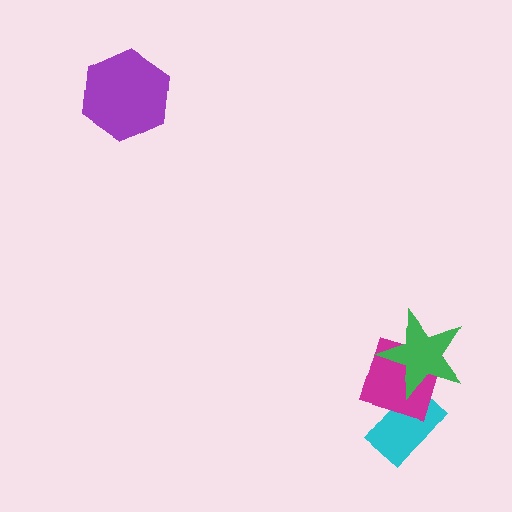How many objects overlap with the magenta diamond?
2 objects overlap with the magenta diamond.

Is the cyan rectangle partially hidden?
Yes, it is partially covered by another shape.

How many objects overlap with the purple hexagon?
0 objects overlap with the purple hexagon.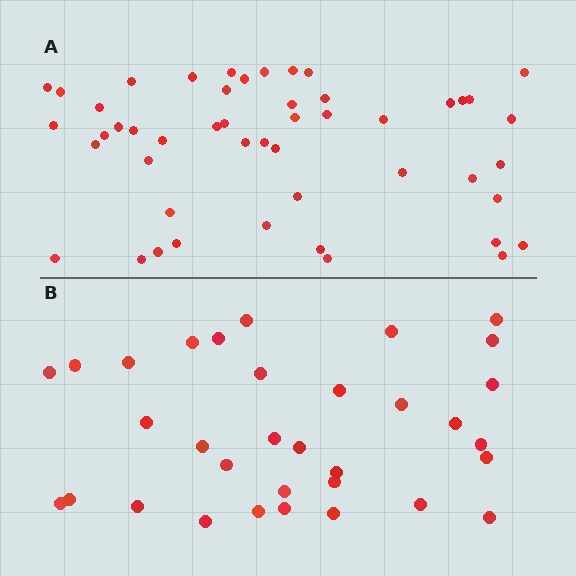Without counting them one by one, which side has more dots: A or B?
Region A (the top region) has more dots.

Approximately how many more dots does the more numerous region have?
Region A has approximately 15 more dots than region B.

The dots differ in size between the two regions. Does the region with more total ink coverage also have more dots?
No. Region B has more total ink coverage because its dots are larger, but region A actually contains more individual dots. Total area can be misleading — the number of items is what matters here.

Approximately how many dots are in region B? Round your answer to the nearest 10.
About 30 dots. (The exact count is 33, which rounds to 30.)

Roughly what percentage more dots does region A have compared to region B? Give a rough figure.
About 50% more.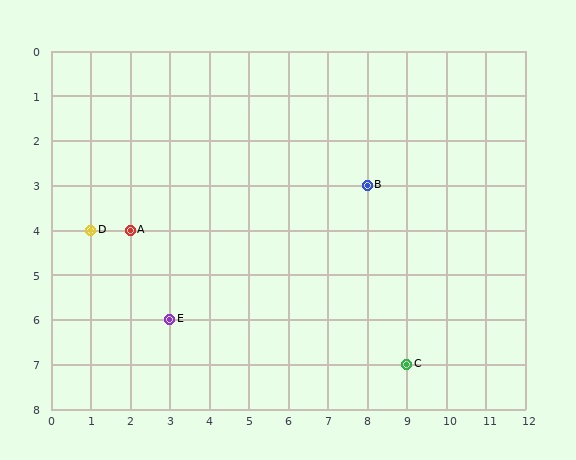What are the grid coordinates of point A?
Point A is at grid coordinates (2, 4).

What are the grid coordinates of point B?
Point B is at grid coordinates (8, 3).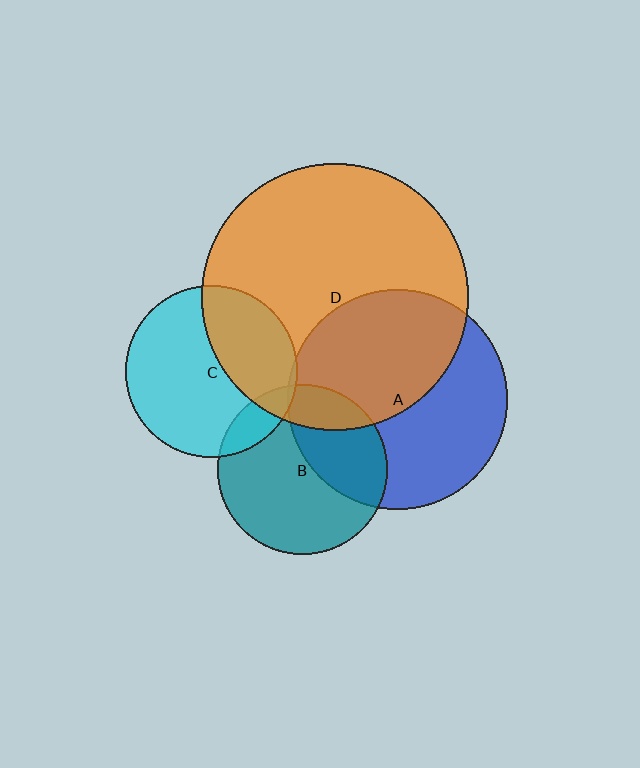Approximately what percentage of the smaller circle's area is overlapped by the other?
Approximately 5%.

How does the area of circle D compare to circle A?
Approximately 1.5 times.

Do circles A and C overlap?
Yes.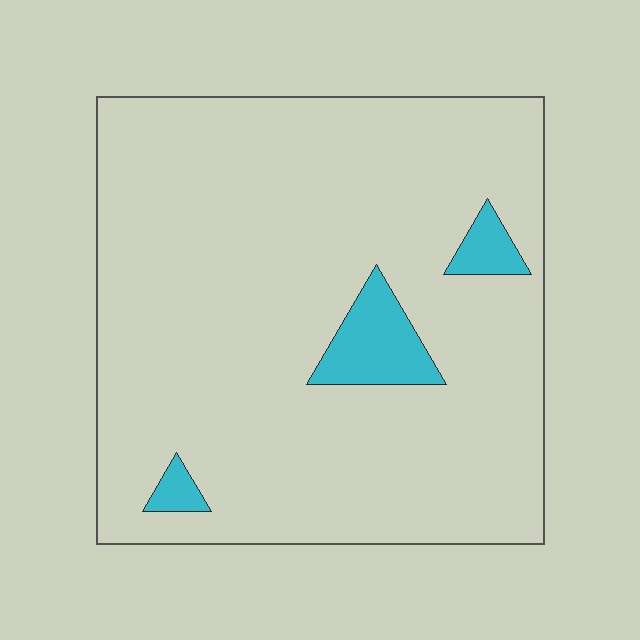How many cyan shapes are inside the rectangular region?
3.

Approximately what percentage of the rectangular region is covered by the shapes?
Approximately 5%.